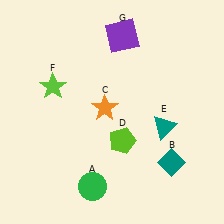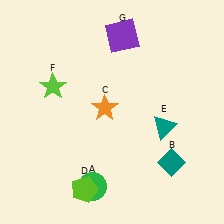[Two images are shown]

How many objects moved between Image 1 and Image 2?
1 object moved between the two images.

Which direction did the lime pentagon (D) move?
The lime pentagon (D) moved down.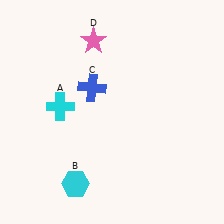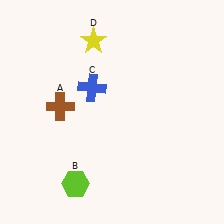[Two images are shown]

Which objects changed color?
A changed from cyan to brown. B changed from cyan to lime. D changed from pink to yellow.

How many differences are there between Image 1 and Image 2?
There are 3 differences between the two images.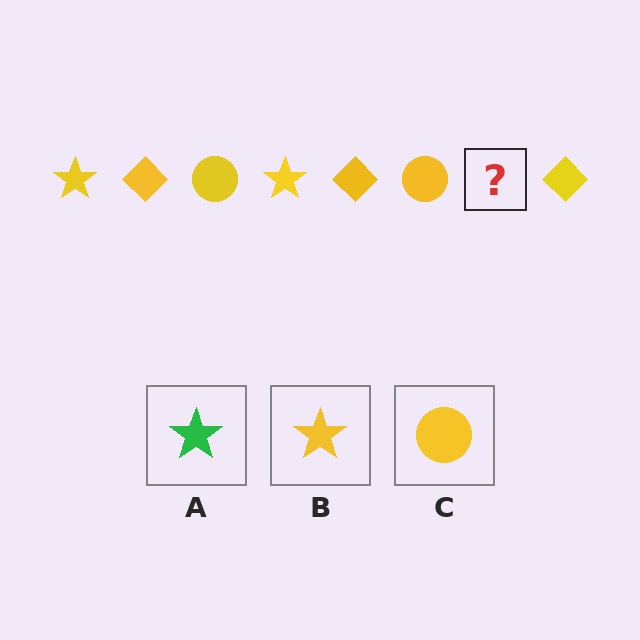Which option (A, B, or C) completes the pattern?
B.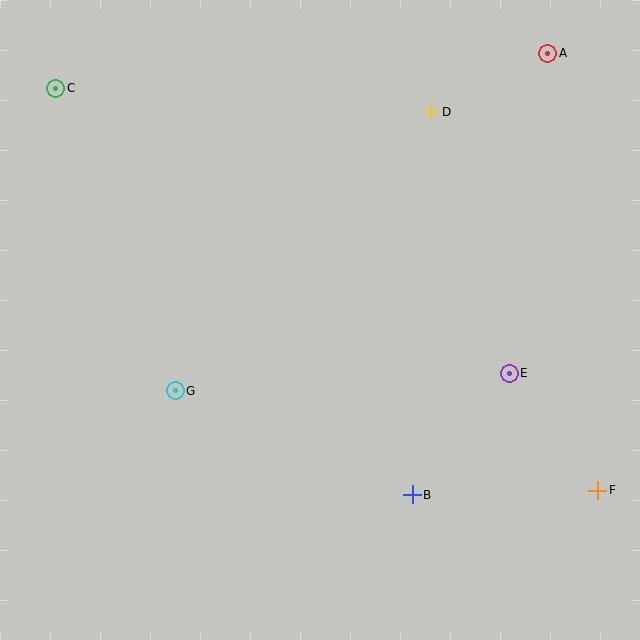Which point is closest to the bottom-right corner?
Point F is closest to the bottom-right corner.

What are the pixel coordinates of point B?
Point B is at (412, 495).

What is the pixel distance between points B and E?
The distance between B and E is 155 pixels.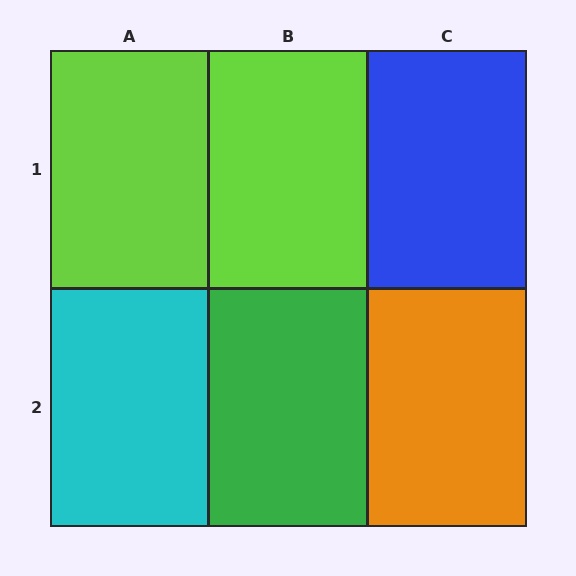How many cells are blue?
1 cell is blue.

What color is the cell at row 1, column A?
Lime.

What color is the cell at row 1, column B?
Lime.